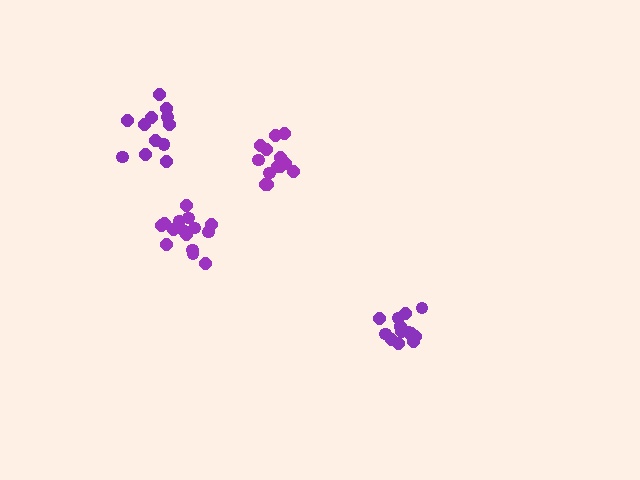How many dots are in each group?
Group 1: 13 dots, Group 2: 12 dots, Group 3: 15 dots, Group 4: 13 dots (53 total).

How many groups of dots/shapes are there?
There are 4 groups.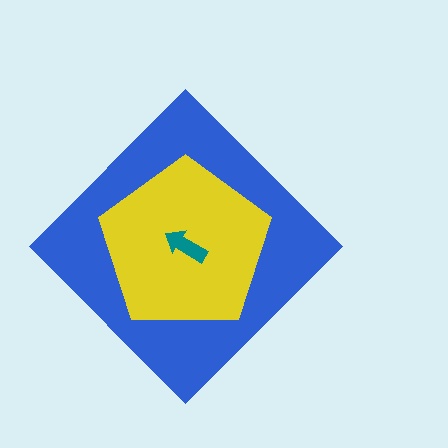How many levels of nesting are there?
3.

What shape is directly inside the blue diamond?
The yellow pentagon.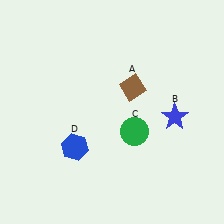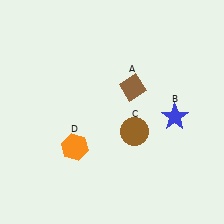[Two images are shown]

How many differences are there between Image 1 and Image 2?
There are 2 differences between the two images.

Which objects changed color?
C changed from green to brown. D changed from blue to orange.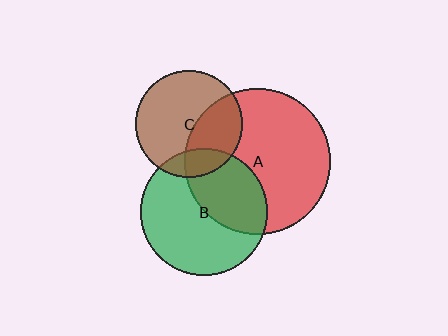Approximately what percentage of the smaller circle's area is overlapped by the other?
Approximately 35%.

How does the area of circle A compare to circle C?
Approximately 1.9 times.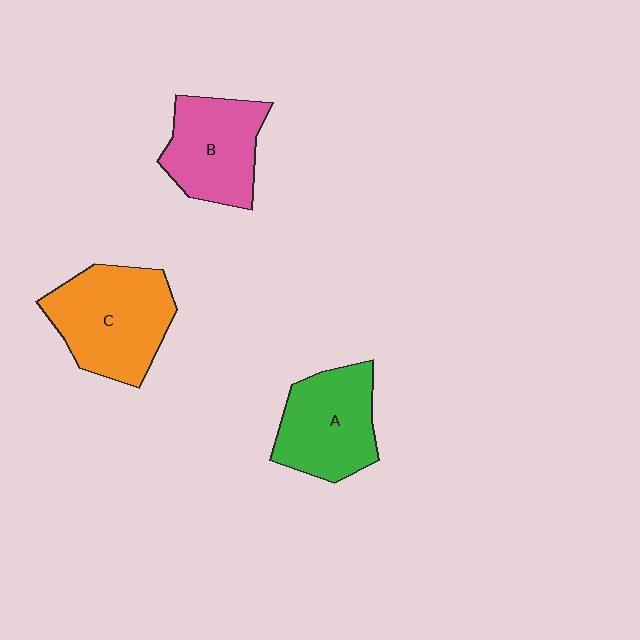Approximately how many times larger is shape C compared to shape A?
Approximately 1.2 times.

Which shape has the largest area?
Shape C (orange).